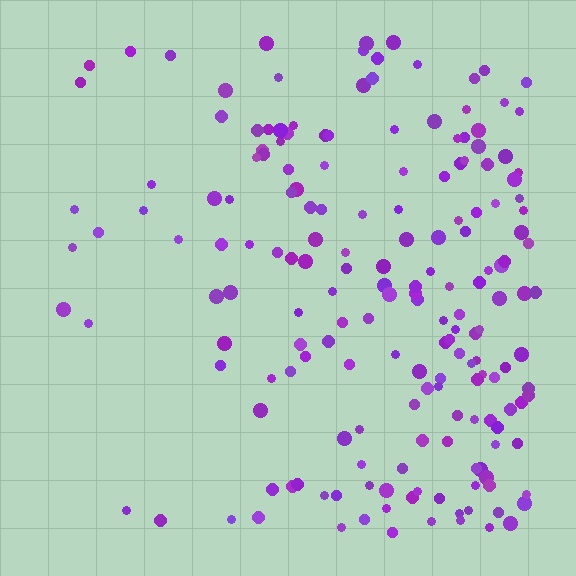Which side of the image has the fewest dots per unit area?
The left.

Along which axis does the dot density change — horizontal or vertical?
Horizontal.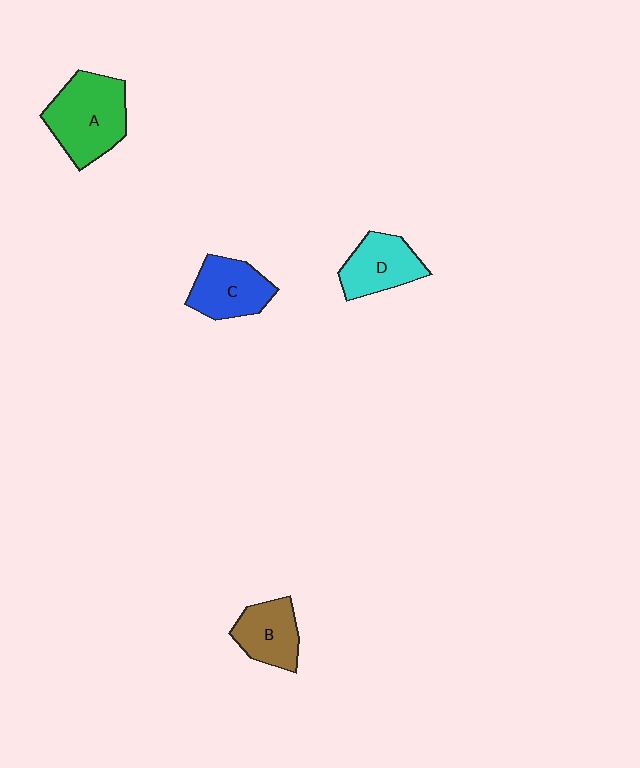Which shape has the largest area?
Shape A (green).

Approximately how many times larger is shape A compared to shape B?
Approximately 1.6 times.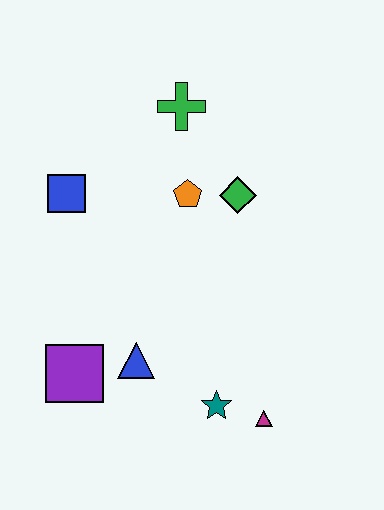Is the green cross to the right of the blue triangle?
Yes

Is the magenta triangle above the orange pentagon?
No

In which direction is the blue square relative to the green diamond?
The blue square is to the left of the green diamond.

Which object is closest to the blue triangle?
The purple square is closest to the blue triangle.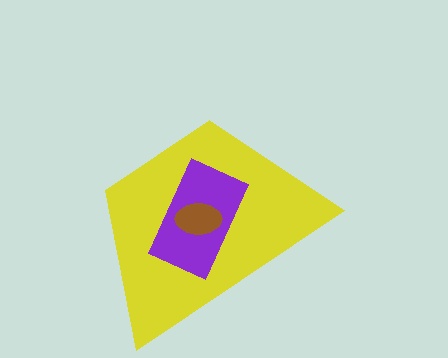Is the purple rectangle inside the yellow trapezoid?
Yes.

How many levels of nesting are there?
3.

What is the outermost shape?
The yellow trapezoid.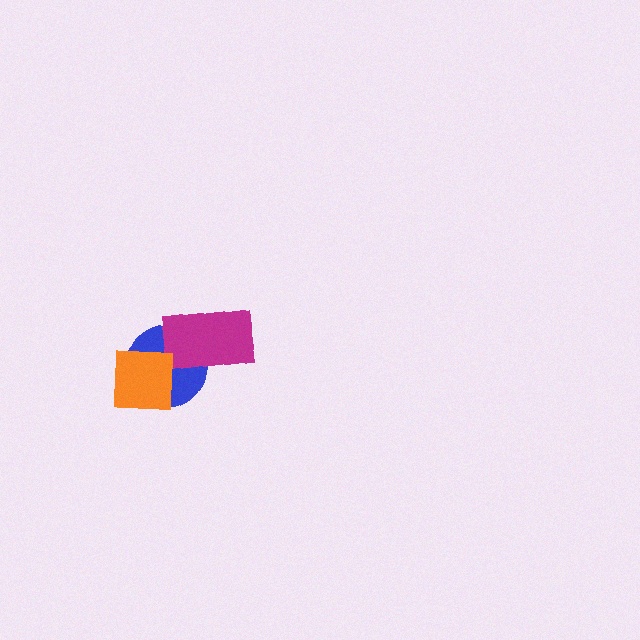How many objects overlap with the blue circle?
2 objects overlap with the blue circle.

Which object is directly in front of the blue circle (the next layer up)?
The magenta rectangle is directly in front of the blue circle.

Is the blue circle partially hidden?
Yes, it is partially covered by another shape.